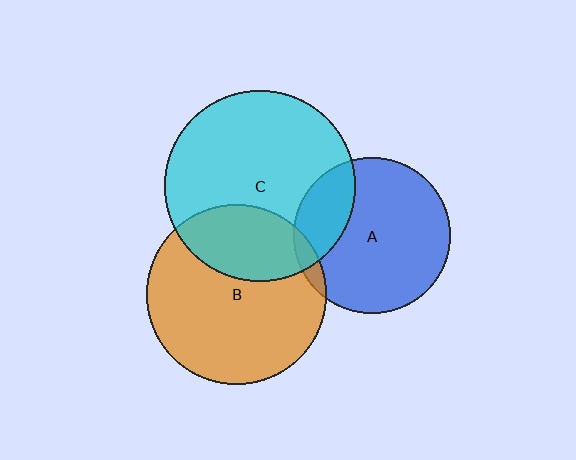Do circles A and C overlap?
Yes.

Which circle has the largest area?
Circle C (cyan).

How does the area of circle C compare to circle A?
Approximately 1.5 times.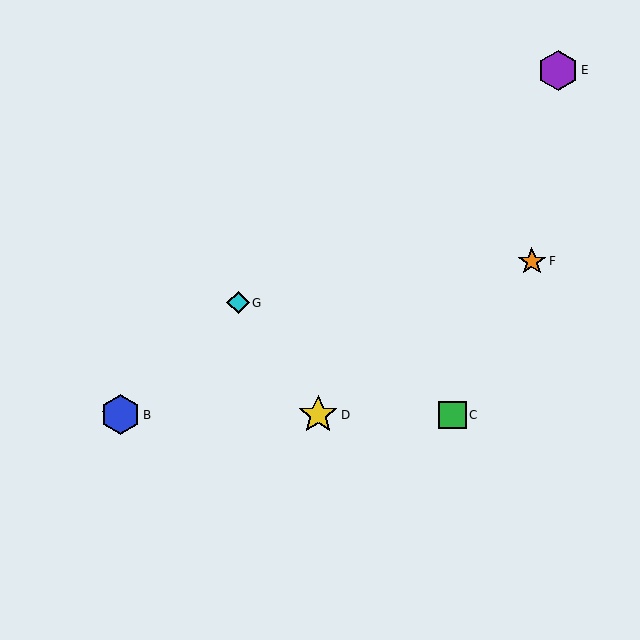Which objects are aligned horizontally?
Objects A, B, C, D are aligned horizontally.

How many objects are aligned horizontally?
4 objects (A, B, C, D) are aligned horizontally.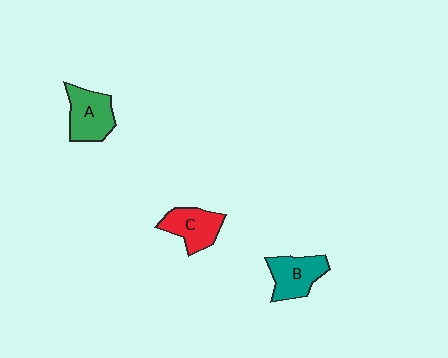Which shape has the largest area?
Shape A (green).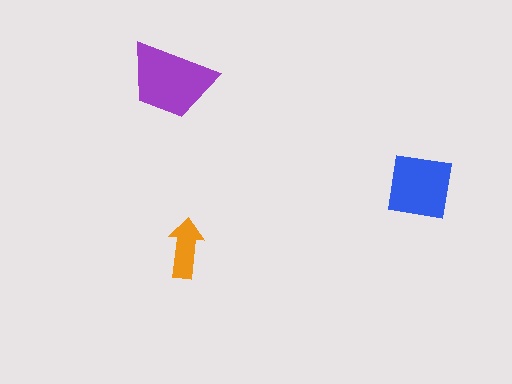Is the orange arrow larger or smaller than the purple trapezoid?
Smaller.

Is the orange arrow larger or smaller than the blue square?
Smaller.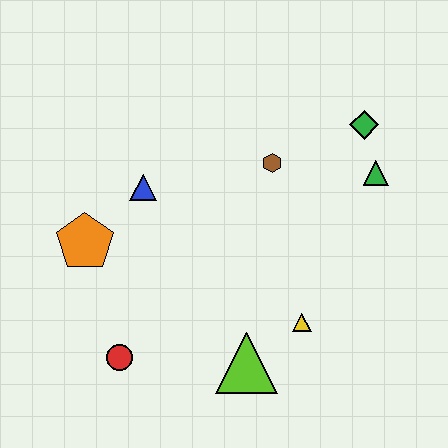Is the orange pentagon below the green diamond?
Yes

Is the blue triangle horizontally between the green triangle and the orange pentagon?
Yes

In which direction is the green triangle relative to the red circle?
The green triangle is to the right of the red circle.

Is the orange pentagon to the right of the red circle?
No